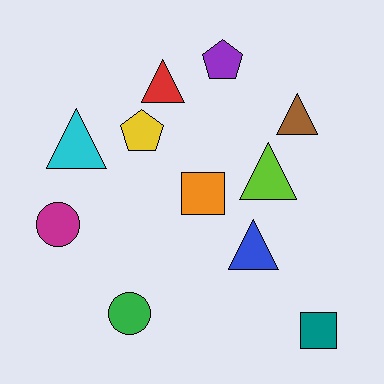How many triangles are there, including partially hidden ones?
There are 5 triangles.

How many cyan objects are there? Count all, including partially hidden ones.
There is 1 cyan object.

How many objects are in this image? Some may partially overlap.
There are 11 objects.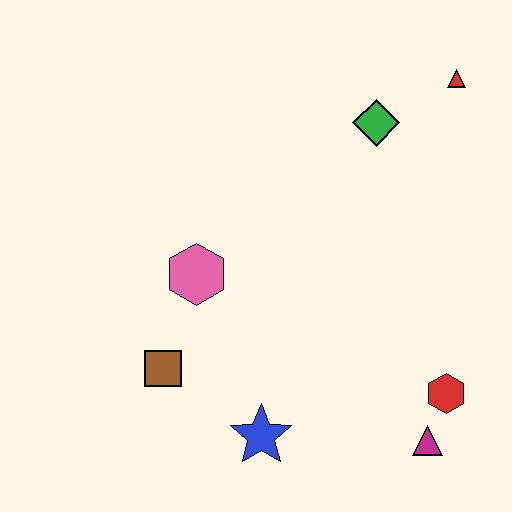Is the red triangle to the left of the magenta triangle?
No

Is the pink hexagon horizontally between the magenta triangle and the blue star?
No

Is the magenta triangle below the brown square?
Yes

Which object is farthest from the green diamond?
The blue star is farthest from the green diamond.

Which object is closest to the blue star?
The brown square is closest to the blue star.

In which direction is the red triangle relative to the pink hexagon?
The red triangle is to the right of the pink hexagon.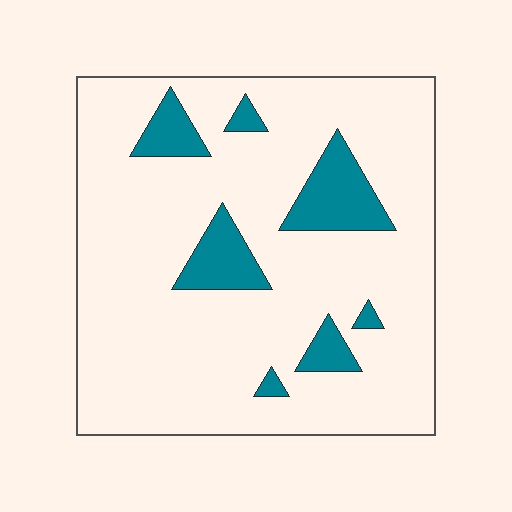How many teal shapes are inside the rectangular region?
7.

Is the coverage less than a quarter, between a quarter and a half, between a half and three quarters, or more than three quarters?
Less than a quarter.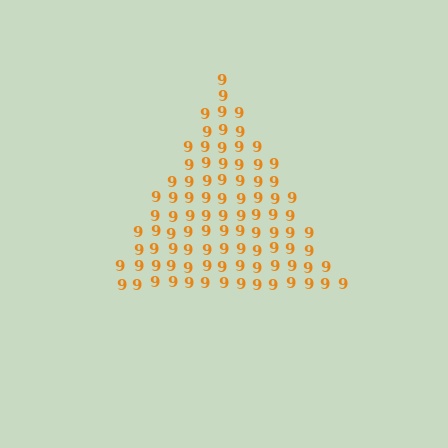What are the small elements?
The small elements are digit 9's.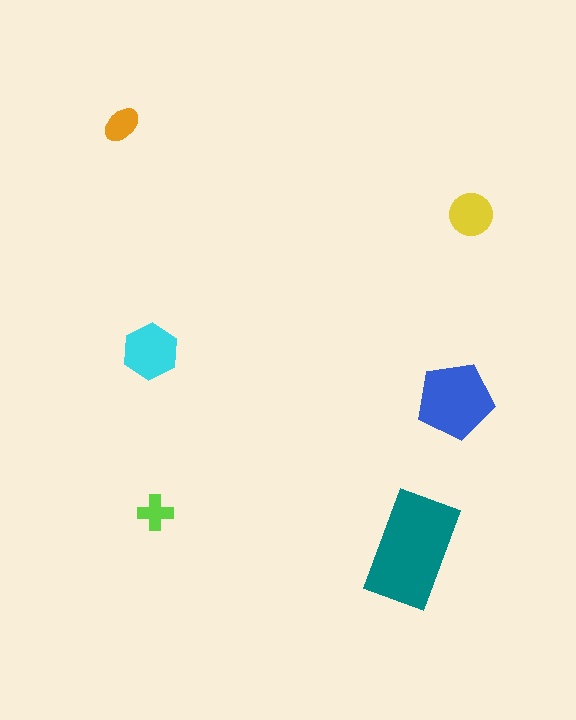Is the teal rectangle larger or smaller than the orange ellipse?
Larger.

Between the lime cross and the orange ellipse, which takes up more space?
The orange ellipse.